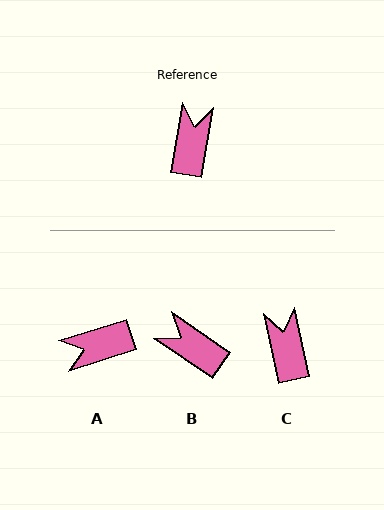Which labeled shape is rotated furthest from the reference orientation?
A, about 117 degrees away.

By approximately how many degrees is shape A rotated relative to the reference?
Approximately 117 degrees counter-clockwise.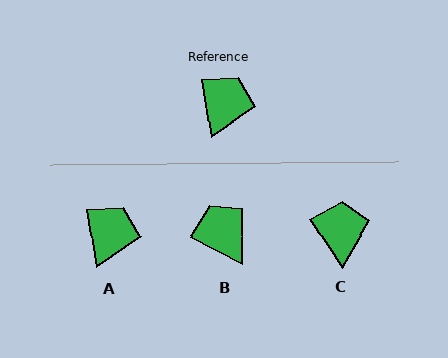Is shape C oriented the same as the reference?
No, it is off by about 25 degrees.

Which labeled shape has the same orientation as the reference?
A.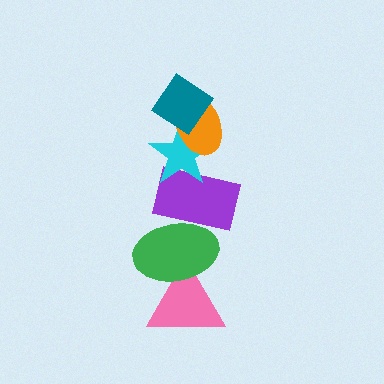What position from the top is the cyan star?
The cyan star is 3rd from the top.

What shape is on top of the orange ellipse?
The teal diamond is on top of the orange ellipse.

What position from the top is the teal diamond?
The teal diamond is 1st from the top.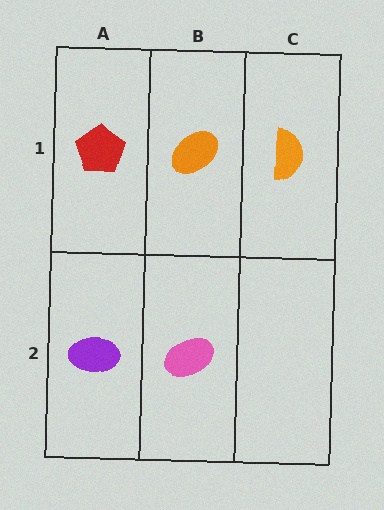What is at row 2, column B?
A pink ellipse.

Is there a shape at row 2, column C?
No, that cell is empty.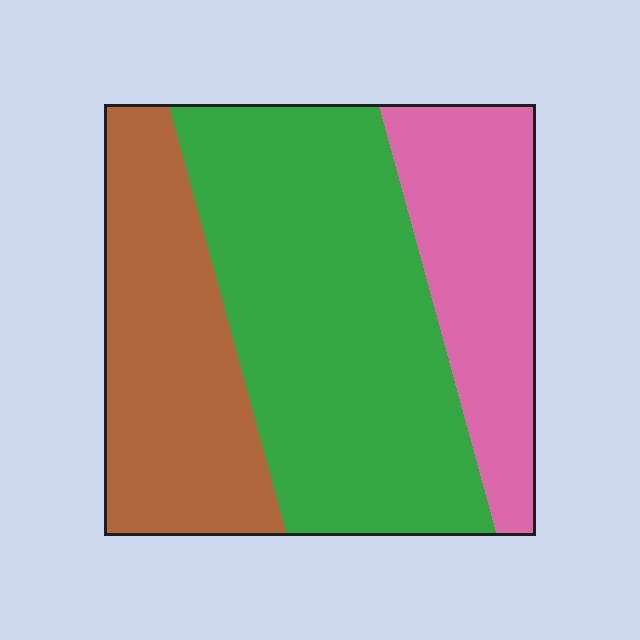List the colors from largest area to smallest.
From largest to smallest: green, brown, pink.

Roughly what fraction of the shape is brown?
Brown takes up about one quarter (1/4) of the shape.